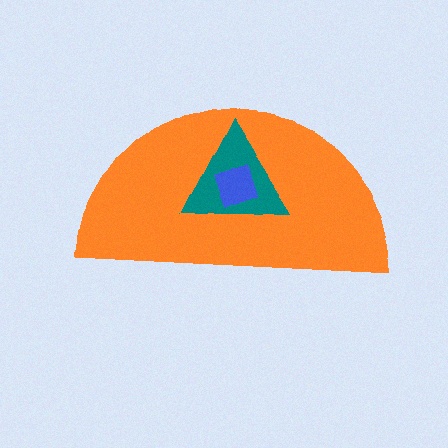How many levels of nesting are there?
3.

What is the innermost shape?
The blue square.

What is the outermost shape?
The orange semicircle.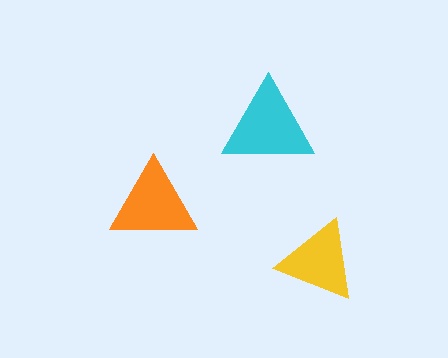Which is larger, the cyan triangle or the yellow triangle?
The cyan one.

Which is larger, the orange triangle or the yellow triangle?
The orange one.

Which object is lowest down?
The yellow triangle is bottommost.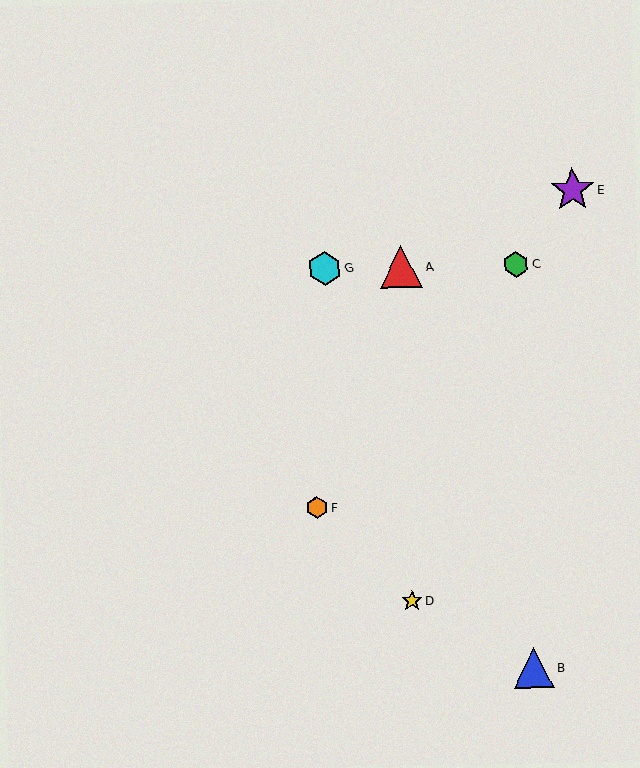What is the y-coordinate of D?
Object D is at y≈601.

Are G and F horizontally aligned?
No, G is at y≈268 and F is at y≈508.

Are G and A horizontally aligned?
Yes, both are at y≈268.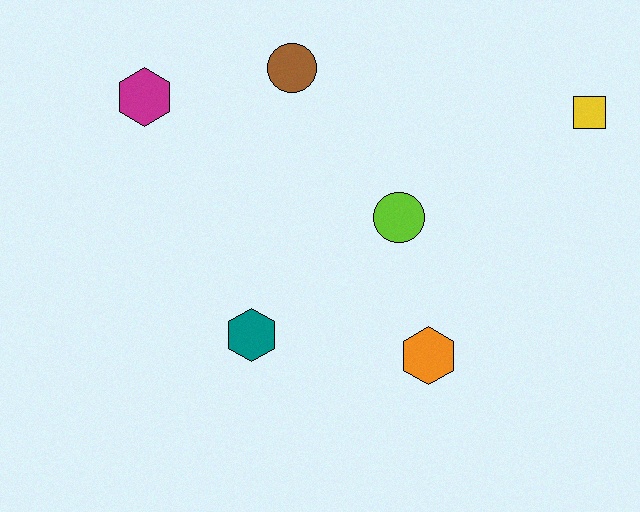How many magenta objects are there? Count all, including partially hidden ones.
There is 1 magenta object.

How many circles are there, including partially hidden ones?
There are 2 circles.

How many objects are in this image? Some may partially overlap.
There are 6 objects.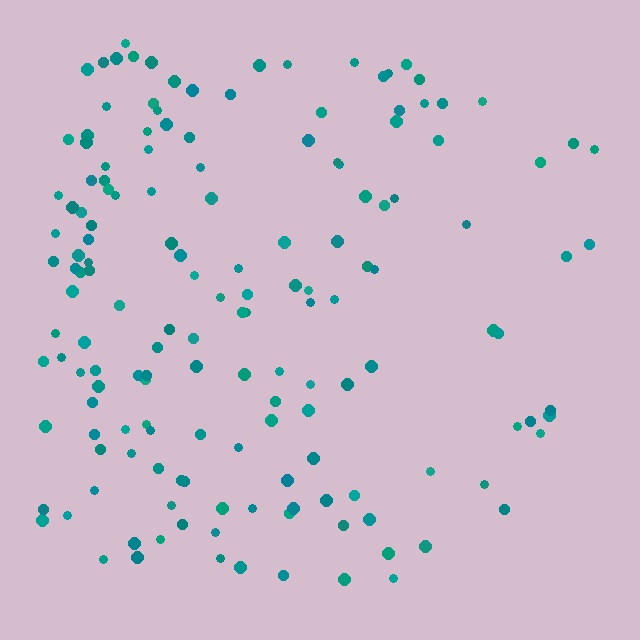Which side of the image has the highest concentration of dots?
The left.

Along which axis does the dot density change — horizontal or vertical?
Horizontal.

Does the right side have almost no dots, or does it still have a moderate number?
Still a moderate number, just noticeably fewer than the left.